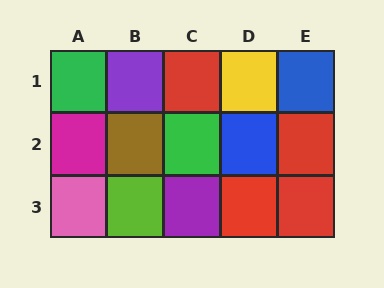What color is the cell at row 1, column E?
Blue.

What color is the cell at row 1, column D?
Yellow.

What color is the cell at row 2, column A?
Magenta.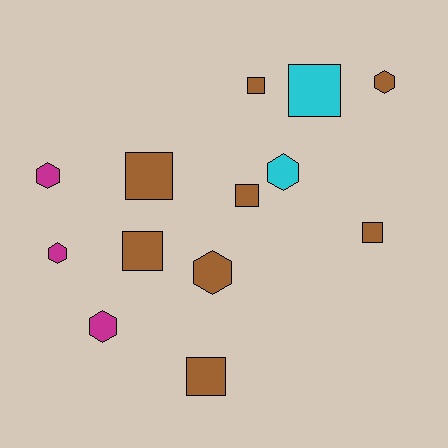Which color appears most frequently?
Brown, with 8 objects.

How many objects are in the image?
There are 13 objects.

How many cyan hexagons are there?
There is 1 cyan hexagon.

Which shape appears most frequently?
Square, with 7 objects.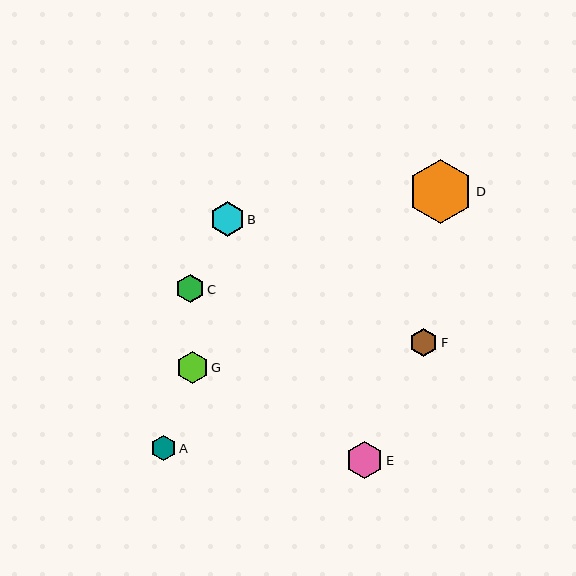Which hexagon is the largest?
Hexagon D is the largest with a size of approximately 65 pixels.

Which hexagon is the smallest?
Hexagon A is the smallest with a size of approximately 25 pixels.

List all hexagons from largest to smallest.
From largest to smallest: D, E, B, G, C, F, A.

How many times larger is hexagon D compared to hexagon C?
Hexagon D is approximately 2.3 times the size of hexagon C.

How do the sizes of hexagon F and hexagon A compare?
Hexagon F and hexagon A are approximately the same size.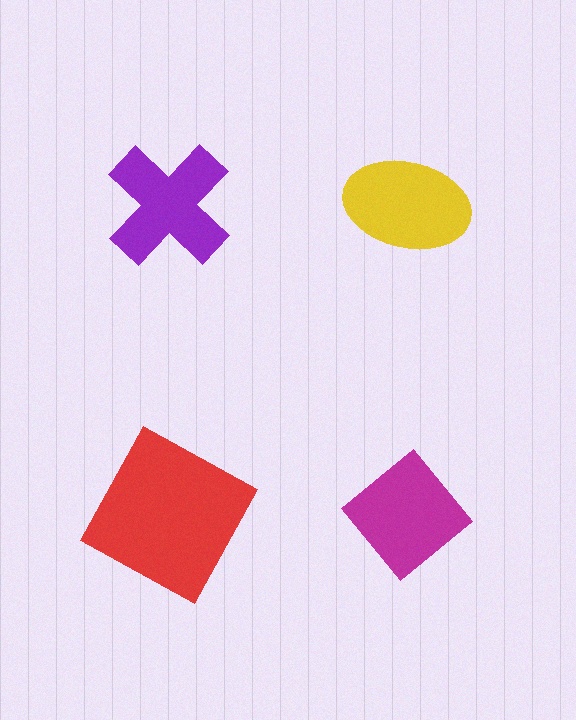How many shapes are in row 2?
2 shapes.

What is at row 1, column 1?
A purple cross.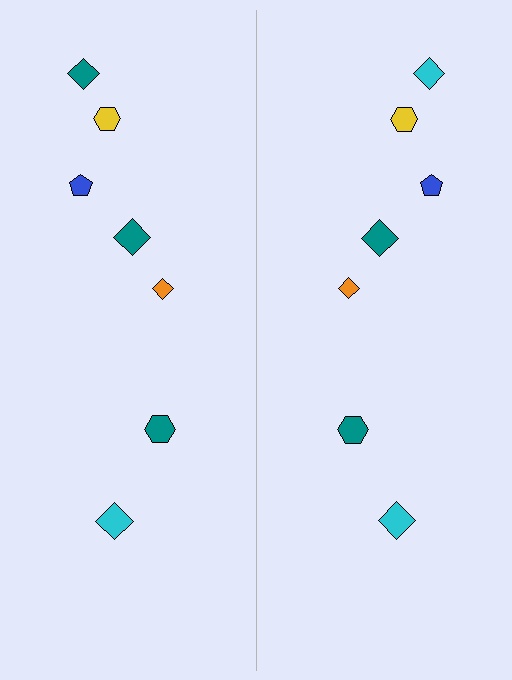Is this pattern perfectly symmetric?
No, the pattern is not perfectly symmetric. The cyan diamond on the right side breaks the symmetry — its mirror counterpart is teal.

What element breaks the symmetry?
The cyan diamond on the right side breaks the symmetry — its mirror counterpart is teal.